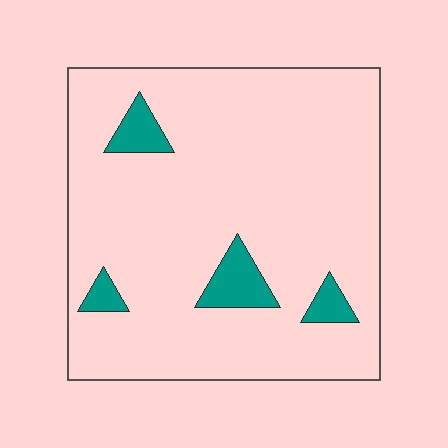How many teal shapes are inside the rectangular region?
4.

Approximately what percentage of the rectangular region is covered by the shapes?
Approximately 10%.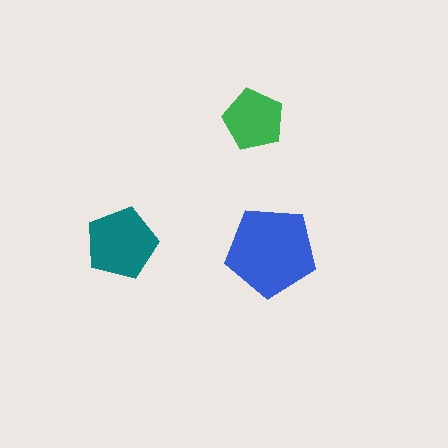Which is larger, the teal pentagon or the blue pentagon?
The blue one.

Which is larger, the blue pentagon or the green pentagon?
The blue one.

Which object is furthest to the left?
The teal pentagon is leftmost.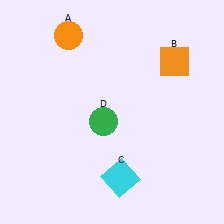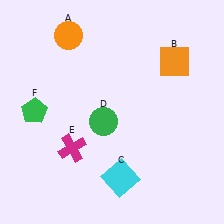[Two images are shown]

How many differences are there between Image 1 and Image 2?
There are 2 differences between the two images.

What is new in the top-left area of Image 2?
A green pentagon (F) was added in the top-left area of Image 2.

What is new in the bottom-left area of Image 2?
A magenta cross (E) was added in the bottom-left area of Image 2.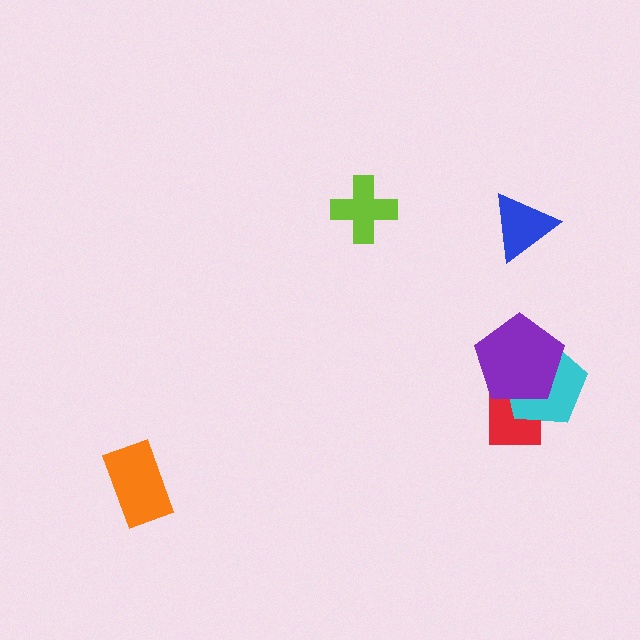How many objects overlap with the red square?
2 objects overlap with the red square.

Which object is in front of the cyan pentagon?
The purple pentagon is in front of the cyan pentagon.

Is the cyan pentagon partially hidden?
Yes, it is partially covered by another shape.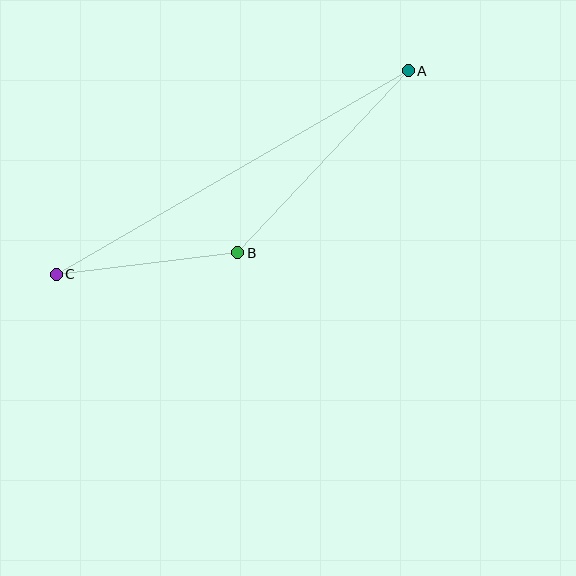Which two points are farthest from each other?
Points A and C are farthest from each other.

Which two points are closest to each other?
Points B and C are closest to each other.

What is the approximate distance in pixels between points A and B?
The distance between A and B is approximately 249 pixels.